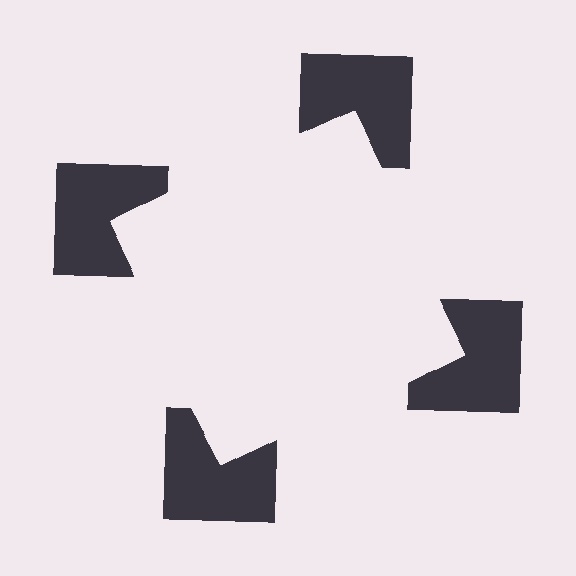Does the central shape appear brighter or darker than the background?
It typically appears slightly brighter than the background, even though no actual brightness change is drawn.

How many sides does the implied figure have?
4 sides.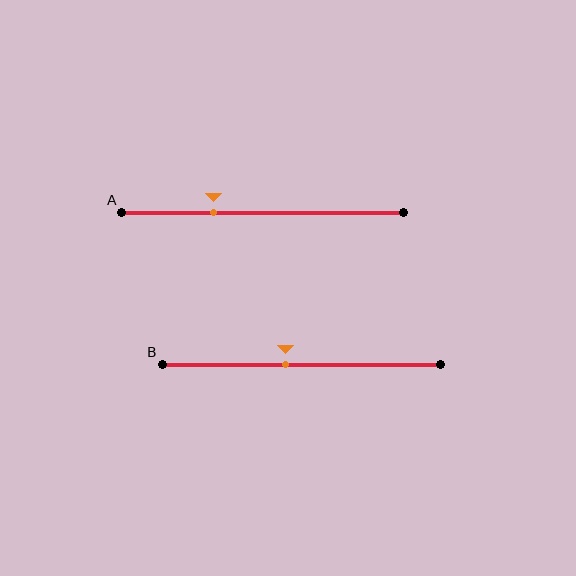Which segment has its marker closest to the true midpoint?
Segment B has its marker closest to the true midpoint.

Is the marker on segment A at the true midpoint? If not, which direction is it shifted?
No, the marker on segment A is shifted to the left by about 17% of the segment length.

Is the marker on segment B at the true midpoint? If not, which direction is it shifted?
No, the marker on segment B is shifted to the left by about 6% of the segment length.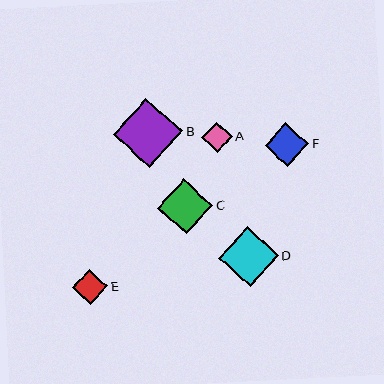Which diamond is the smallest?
Diamond A is the smallest with a size of approximately 30 pixels.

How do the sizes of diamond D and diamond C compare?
Diamond D and diamond C are approximately the same size.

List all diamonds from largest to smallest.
From largest to smallest: B, D, C, F, E, A.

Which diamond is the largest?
Diamond B is the largest with a size of approximately 69 pixels.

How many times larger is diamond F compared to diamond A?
Diamond F is approximately 1.4 times the size of diamond A.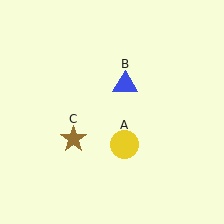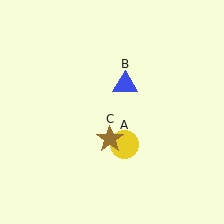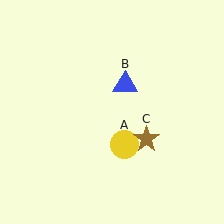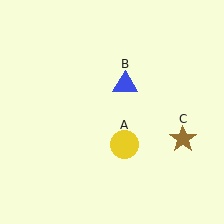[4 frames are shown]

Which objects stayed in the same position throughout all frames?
Yellow circle (object A) and blue triangle (object B) remained stationary.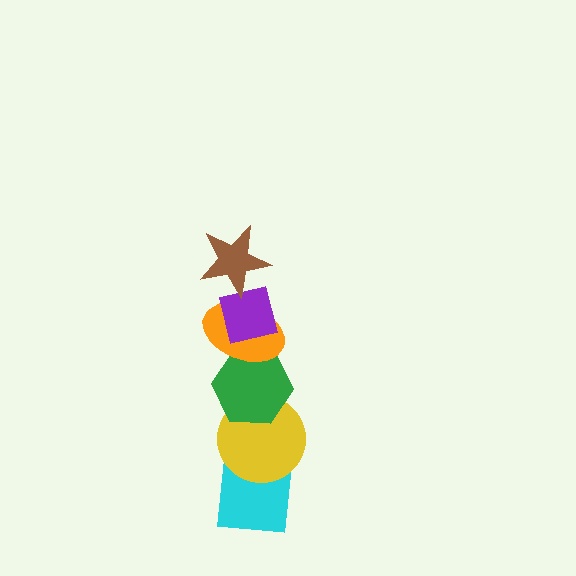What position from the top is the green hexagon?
The green hexagon is 4th from the top.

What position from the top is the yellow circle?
The yellow circle is 5th from the top.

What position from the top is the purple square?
The purple square is 2nd from the top.